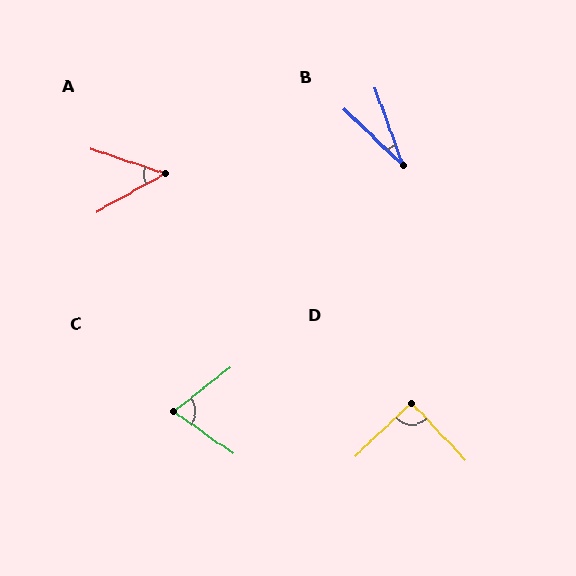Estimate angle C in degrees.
Approximately 73 degrees.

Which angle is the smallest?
B, at approximately 27 degrees.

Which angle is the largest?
D, at approximately 90 degrees.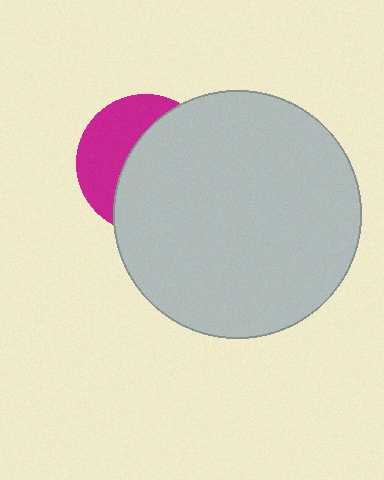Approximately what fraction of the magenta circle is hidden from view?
Roughly 61% of the magenta circle is hidden behind the light gray circle.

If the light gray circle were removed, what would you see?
You would see the complete magenta circle.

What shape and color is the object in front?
The object in front is a light gray circle.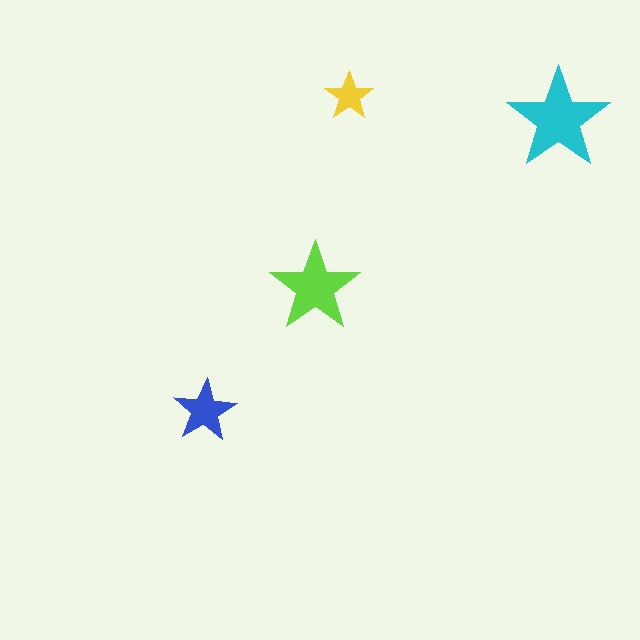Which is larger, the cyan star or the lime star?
The cyan one.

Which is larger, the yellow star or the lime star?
The lime one.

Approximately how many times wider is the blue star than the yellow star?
About 1.5 times wider.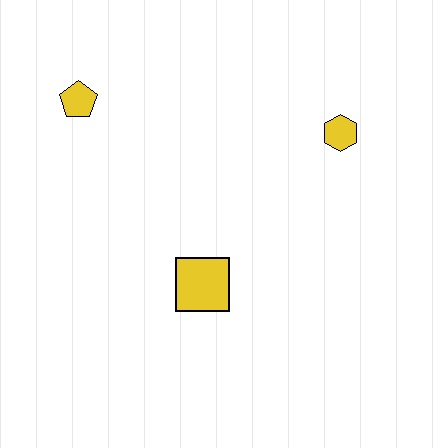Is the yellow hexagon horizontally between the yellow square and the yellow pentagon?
No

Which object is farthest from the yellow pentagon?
The yellow hexagon is farthest from the yellow pentagon.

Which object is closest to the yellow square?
The yellow hexagon is closest to the yellow square.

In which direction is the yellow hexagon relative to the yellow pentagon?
The yellow hexagon is to the right of the yellow pentagon.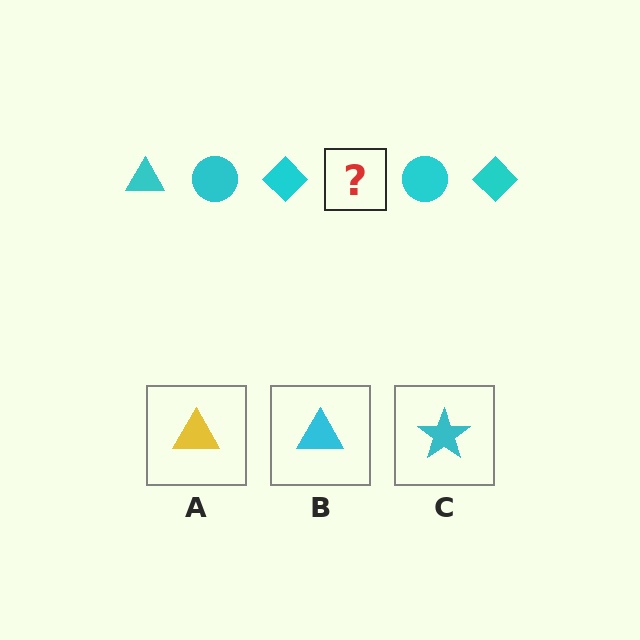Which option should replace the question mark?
Option B.